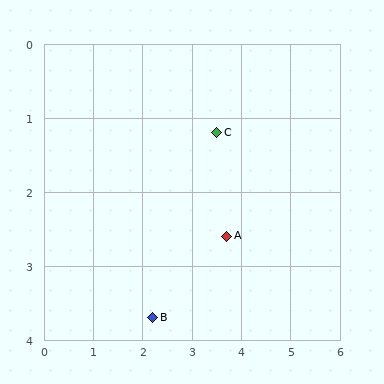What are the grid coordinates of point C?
Point C is at approximately (3.5, 1.2).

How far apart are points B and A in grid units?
Points B and A are about 1.9 grid units apart.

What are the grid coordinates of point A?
Point A is at approximately (3.7, 2.6).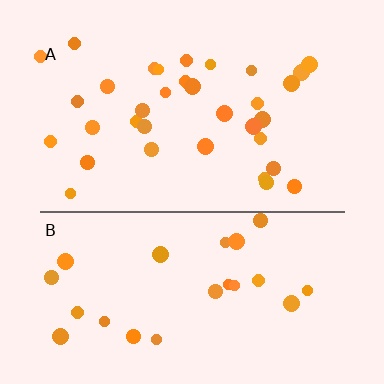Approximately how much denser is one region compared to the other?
Approximately 1.5× — region A over region B.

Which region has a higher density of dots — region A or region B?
A (the top).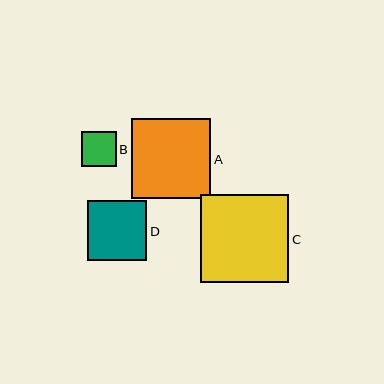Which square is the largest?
Square C is the largest with a size of approximately 88 pixels.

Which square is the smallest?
Square B is the smallest with a size of approximately 35 pixels.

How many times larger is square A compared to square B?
Square A is approximately 2.3 times the size of square B.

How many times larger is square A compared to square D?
Square A is approximately 1.3 times the size of square D.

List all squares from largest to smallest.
From largest to smallest: C, A, D, B.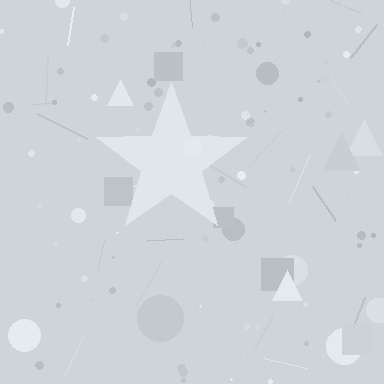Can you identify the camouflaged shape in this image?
The camouflaged shape is a star.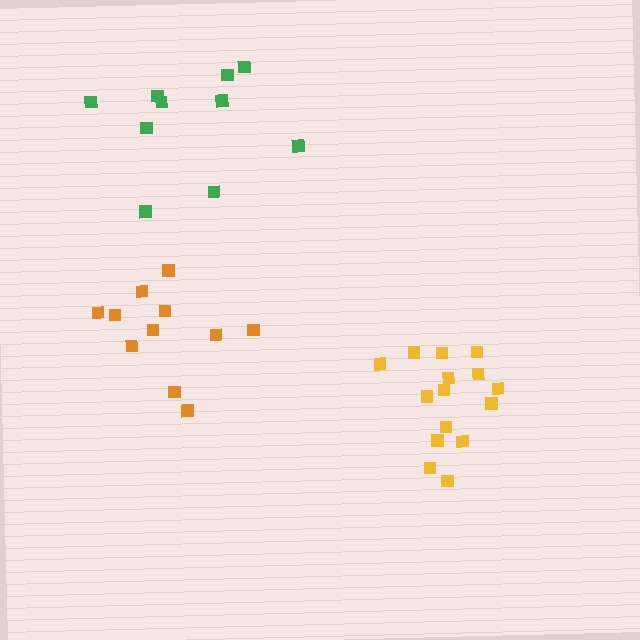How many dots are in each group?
Group 1: 15 dots, Group 2: 11 dots, Group 3: 10 dots (36 total).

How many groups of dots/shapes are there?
There are 3 groups.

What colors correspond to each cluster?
The clusters are colored: yellow, orange, green.